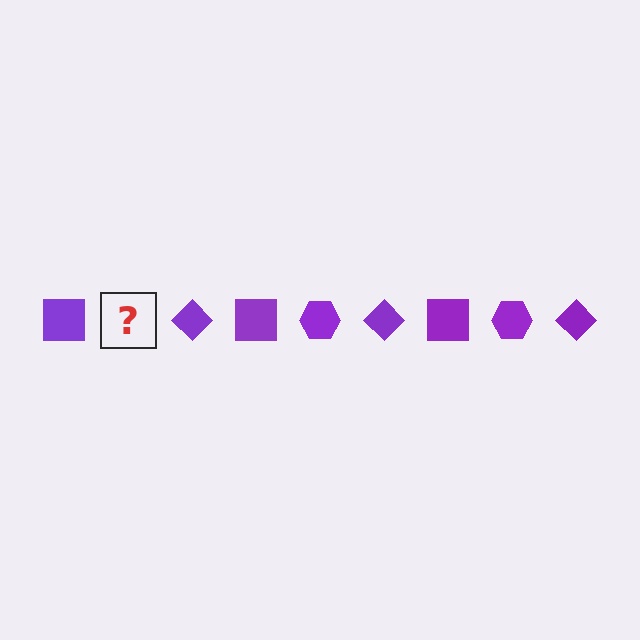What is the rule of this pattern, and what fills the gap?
The rule is that the pattern cycles through square, hexagon, diamond shapes in purple. The gap should be filled with a purple hexagon.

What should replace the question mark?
The question mark should be replaced with a purple hexagon.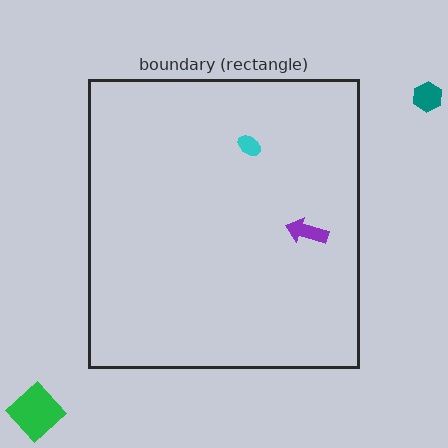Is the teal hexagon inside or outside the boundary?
Outside.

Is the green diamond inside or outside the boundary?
Outside.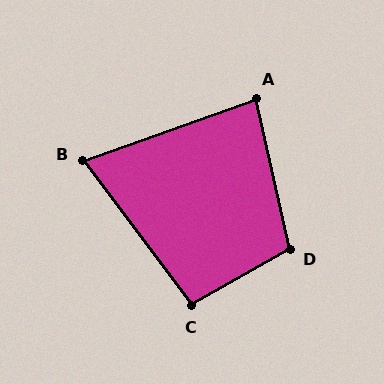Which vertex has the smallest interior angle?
B, at approximately 73 degrees.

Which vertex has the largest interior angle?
D, at approximately 107 degrees.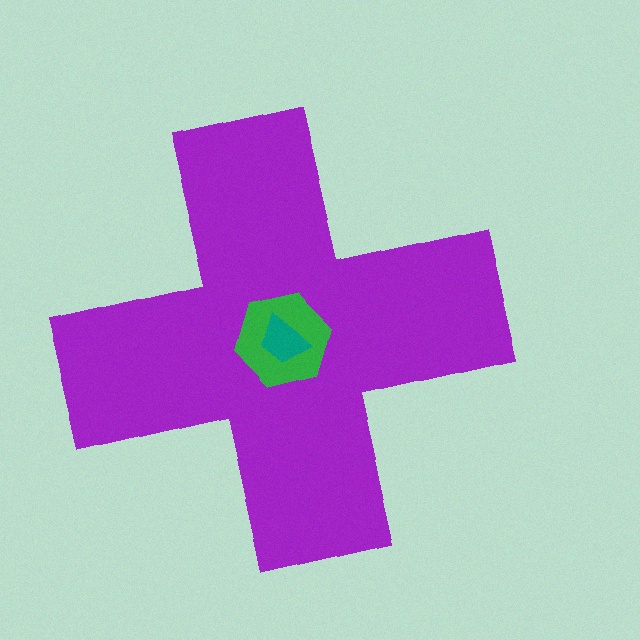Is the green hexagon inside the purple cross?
Yes.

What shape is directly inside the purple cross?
The green hexagon.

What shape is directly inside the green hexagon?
The teal trapezoid.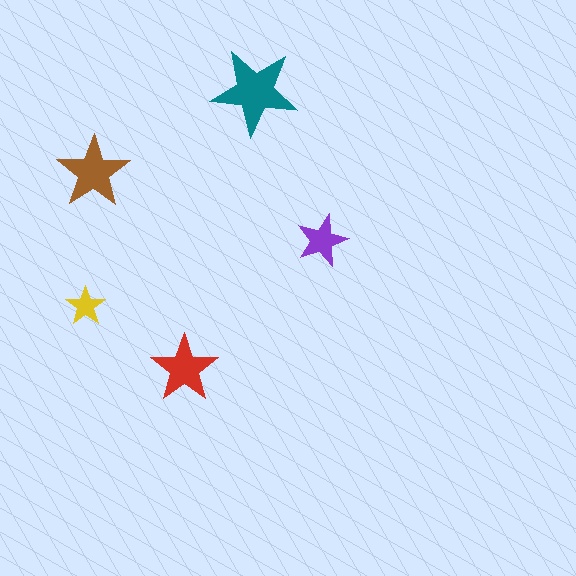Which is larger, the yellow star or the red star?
The red one.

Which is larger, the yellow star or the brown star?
The brown one.